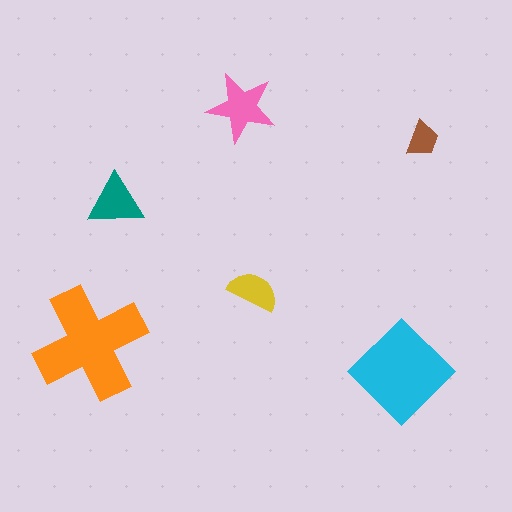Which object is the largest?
The orange cross.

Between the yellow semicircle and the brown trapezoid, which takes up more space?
The yellow semicircle.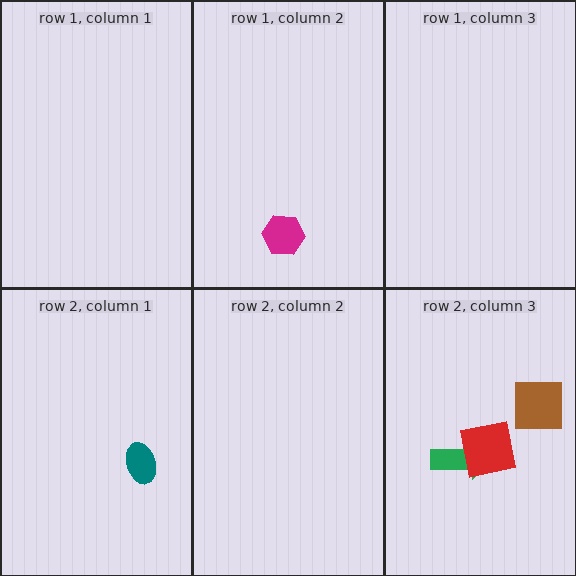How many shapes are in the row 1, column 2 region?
1.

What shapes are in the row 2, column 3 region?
The green arrow, the red square, the brown square.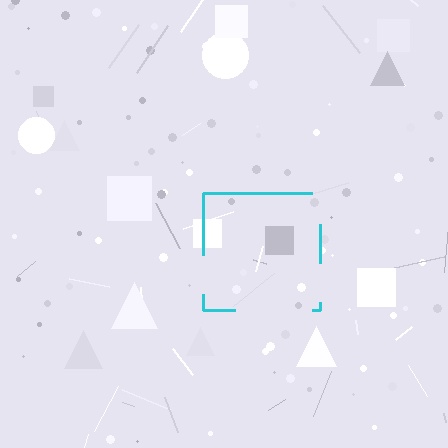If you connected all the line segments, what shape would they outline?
They would outline a square.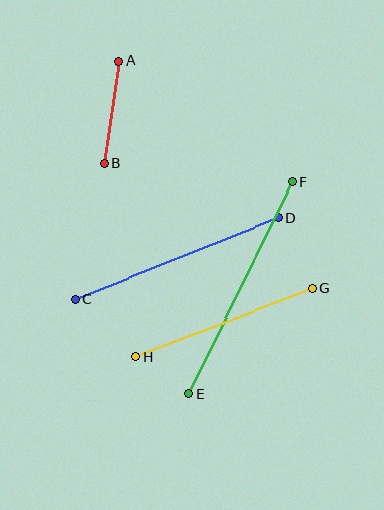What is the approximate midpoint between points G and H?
The midpoint is at approximately (224, 323) pixels.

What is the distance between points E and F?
The distance is approximately 236 pixels.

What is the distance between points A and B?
The distance is approximately 103 pixels.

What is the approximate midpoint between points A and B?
The midpoint is at approximately (112, 112) pixels.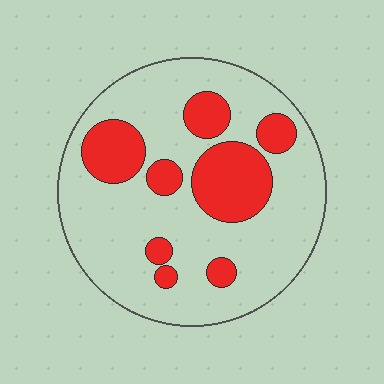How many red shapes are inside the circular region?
8.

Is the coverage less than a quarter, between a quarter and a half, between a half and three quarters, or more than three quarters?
Between a quarter and a half.